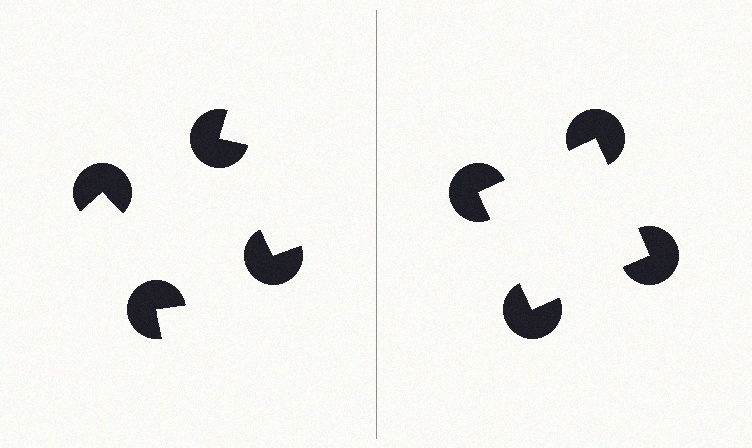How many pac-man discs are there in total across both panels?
8 — 4 on each side.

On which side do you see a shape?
An illusory square appears on the right side. On the left side the wedge cuts are rotated, so no coherent shape forms.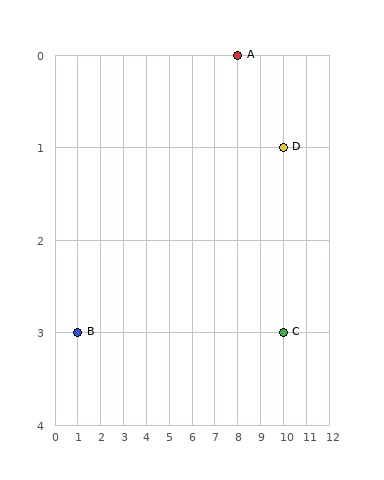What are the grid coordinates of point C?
Point C is at grid coordinates (10, 3).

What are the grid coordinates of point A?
Point A is at grid coordinates (8, 0).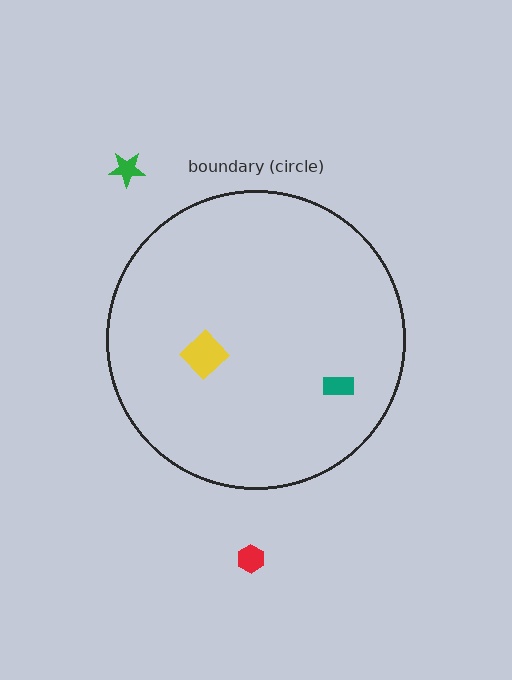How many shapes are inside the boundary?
2 inside, 2 outside.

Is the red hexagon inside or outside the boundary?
Outside.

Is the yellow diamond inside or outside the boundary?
Inside.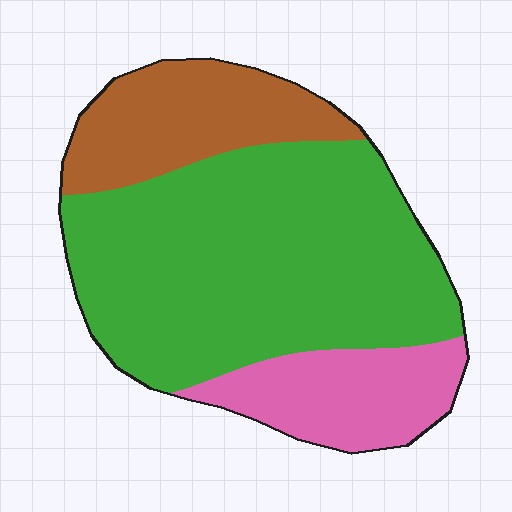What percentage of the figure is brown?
Brown covers about 20% of the figure.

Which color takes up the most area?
Green, at roughly 60%.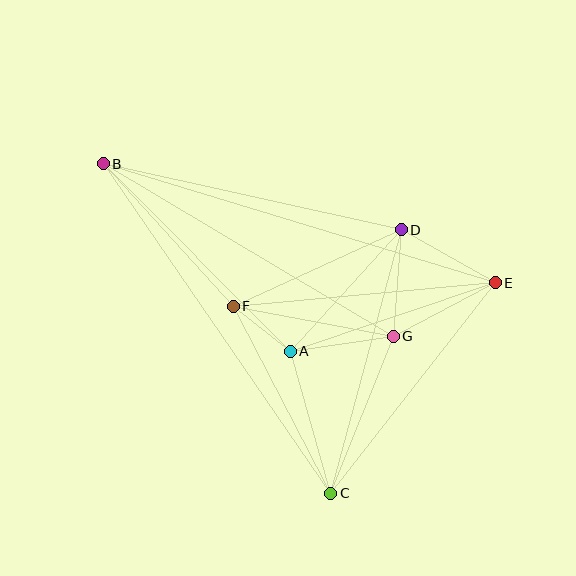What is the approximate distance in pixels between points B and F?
The distance between B and F is approximately 193 pixels.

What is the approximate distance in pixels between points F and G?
The distance between F and G is approximately 163 pixels.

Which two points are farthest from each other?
Points B and E are farthest from each other.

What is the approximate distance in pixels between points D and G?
The distance between D and G is approximately 107 pixels.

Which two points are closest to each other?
Points A and F are closest to each other.